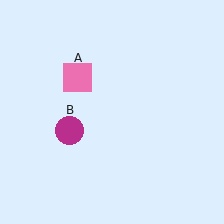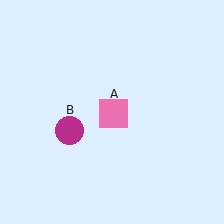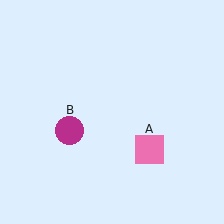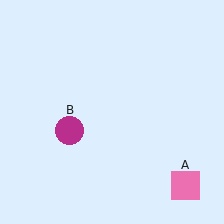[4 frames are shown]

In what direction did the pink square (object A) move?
The pink square (object A) moved down and to the right.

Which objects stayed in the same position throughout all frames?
Magenta circle (object B) remained stationary.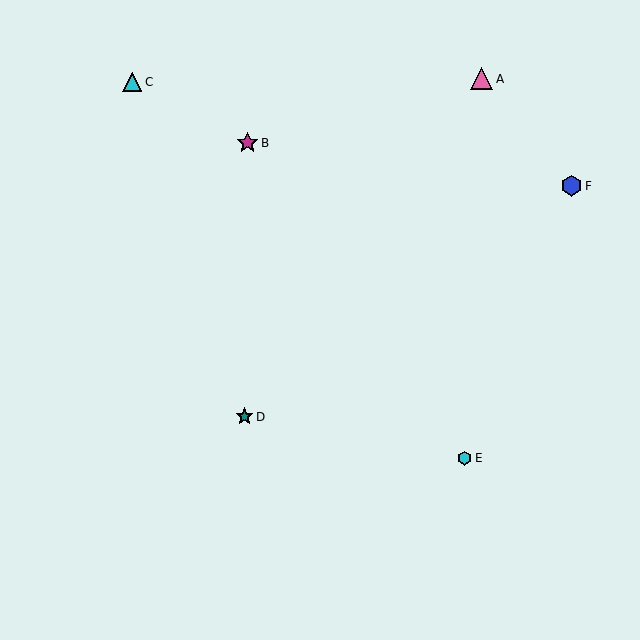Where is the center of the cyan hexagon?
The center of the cyan hexagon is at (465, 458).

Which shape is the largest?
The pink triangle (labeled A) is the largest.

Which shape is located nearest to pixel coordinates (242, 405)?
The teal star (labeled D) at (245, 417) is nearest to that location.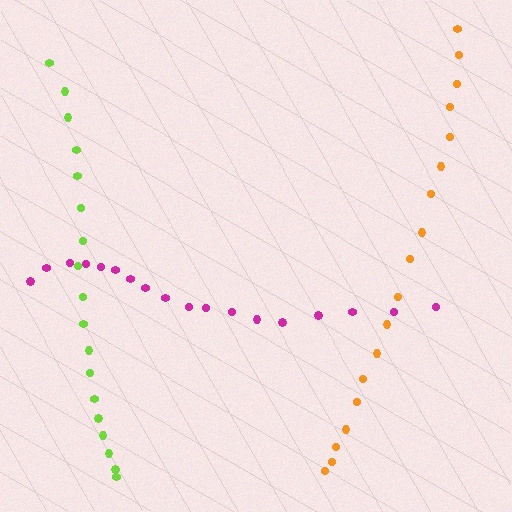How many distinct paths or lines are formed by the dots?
There are 3 distinct paths.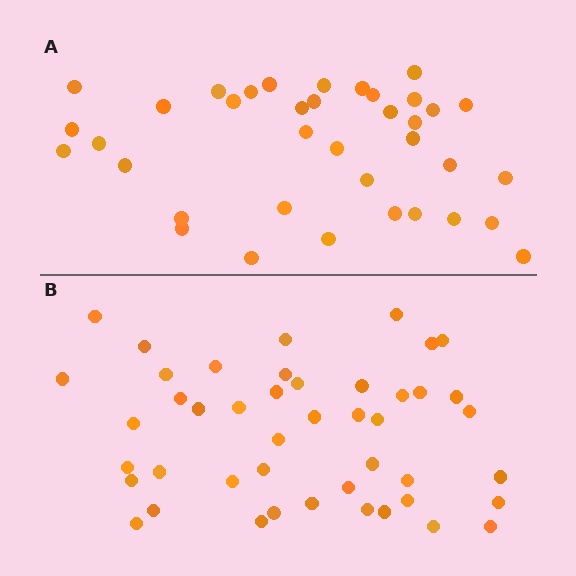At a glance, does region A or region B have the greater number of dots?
Region B (the bottom region) has more dots.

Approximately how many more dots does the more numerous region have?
Region B has roughly 8 or so more dots than region A.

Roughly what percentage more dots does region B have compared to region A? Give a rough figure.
About 20% more.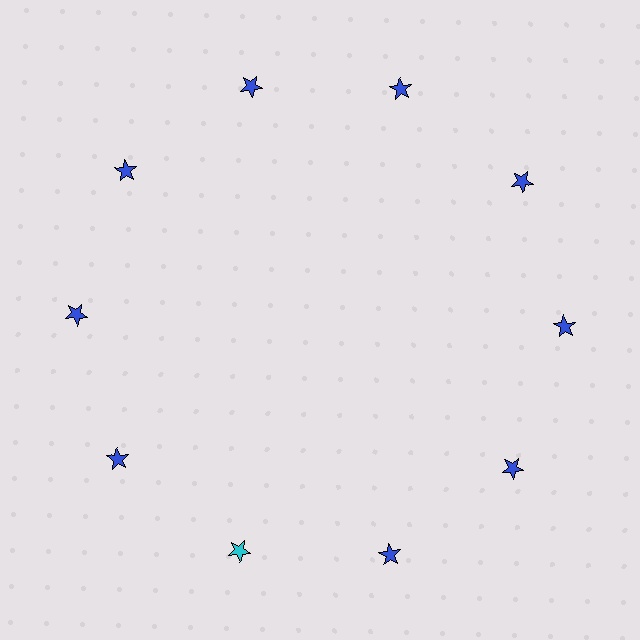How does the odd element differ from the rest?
It has a different color: cyan instead of blue.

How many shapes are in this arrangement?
There are 10 shapes arranged in a ring pattern.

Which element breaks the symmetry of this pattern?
The cyan star at roughly the 7 o'clock position breaks the symmetry. All other shapes are blue stars.